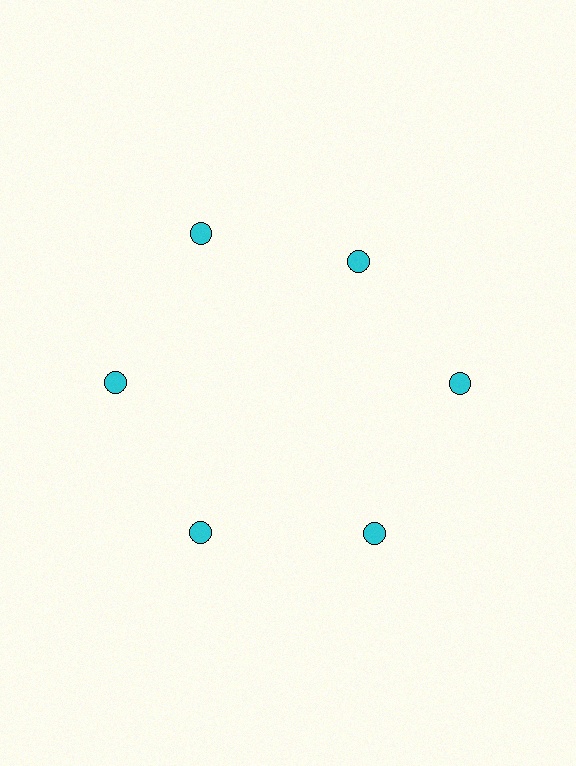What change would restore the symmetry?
The symmetry would be restored by moving it outward, back onto the ring so that all 6 circles sit at equal angles and equal distance from the center.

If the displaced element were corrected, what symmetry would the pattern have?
It would have 6-fold rotational symmetry — the pattern would map onto itself every 60 degrees.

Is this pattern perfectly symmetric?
No. The 6 cyan circles are arranged in a ring, but one element near the 1 o'clock position is pulled inward toward the center, breaking the 6-fold rotational symmetry.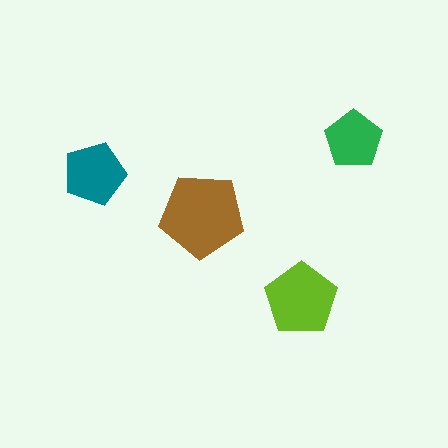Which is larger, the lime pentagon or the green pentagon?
The lime one.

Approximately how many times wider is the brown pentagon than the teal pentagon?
About 1.5 times wider.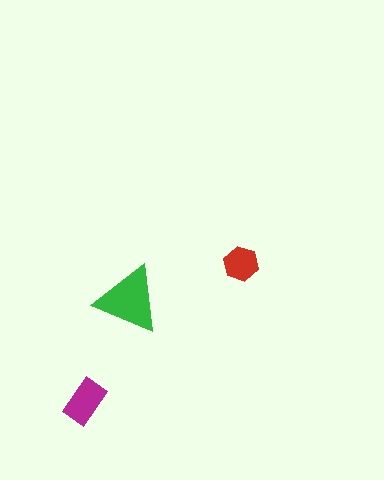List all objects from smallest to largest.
The red hexagon, the magenta rectangle, the green triangle.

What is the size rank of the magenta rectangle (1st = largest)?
2nd.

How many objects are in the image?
There are 3 objects in the image.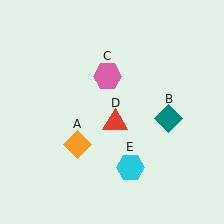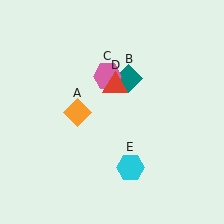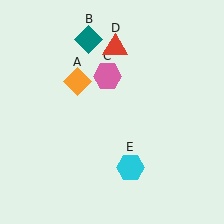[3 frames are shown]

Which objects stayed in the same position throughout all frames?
Pink hexagon (object C) and cyan hexagon (object E) remained stationary.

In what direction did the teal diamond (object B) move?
The teal diamond (object B) moved up and to the left.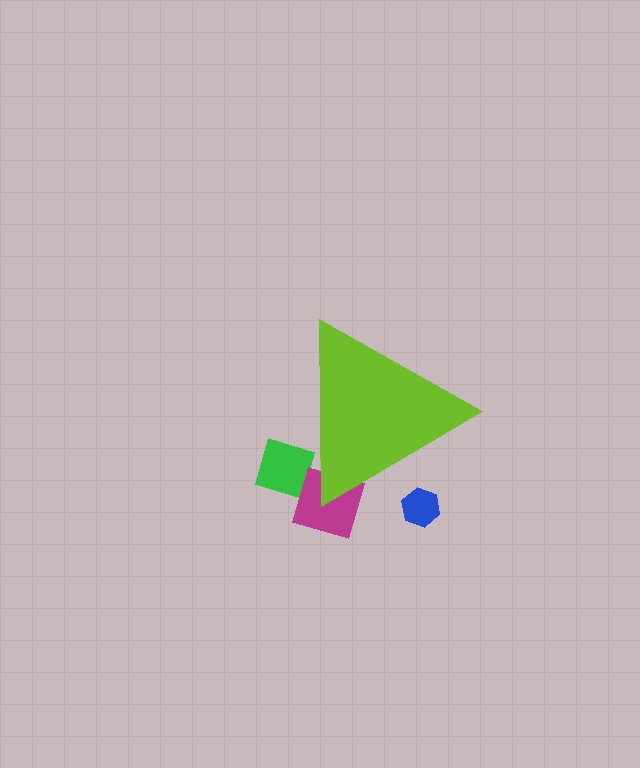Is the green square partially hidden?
Yes, the green square is partially hidden behind the lime triangle.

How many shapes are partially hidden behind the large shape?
3 shapes are partially hidden.